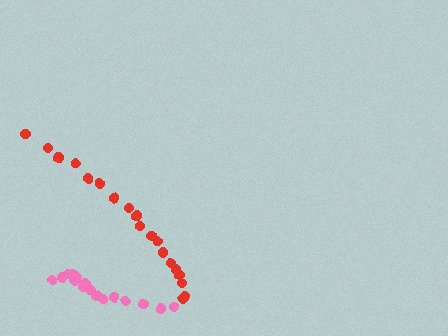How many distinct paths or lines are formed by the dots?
There are 2 distinct paths.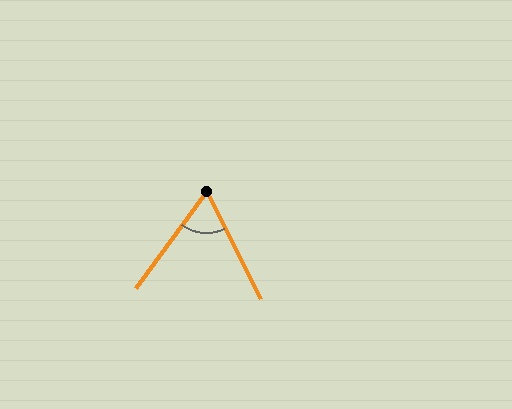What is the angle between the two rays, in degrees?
Approximately 63 degrees.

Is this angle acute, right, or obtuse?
It is acute.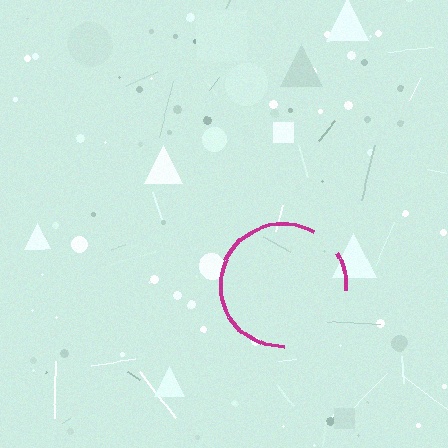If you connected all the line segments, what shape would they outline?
They would outline a circle.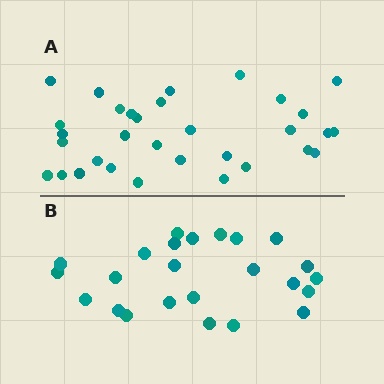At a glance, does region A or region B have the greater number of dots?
Region A (the top region) has more dots.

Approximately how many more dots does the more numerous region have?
Region A has roughly 8 or so more dots than region B.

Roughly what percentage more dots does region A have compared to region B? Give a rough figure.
About 35% more.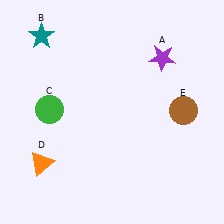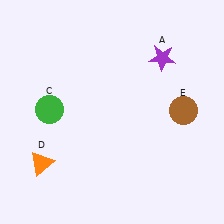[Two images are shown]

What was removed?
The teal star (B) was removed in Image 2.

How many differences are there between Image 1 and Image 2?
There is 1 difference between the two images.